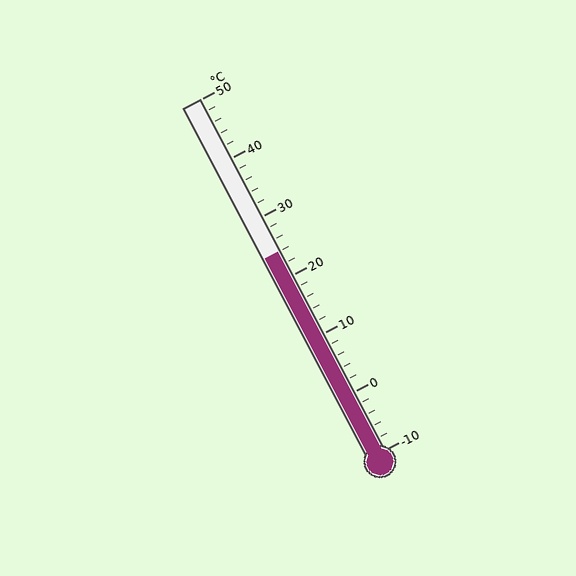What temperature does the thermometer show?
The thermometer shows approximately 24°C.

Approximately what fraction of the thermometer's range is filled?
The thermometer is filled to approximately 55% of its range.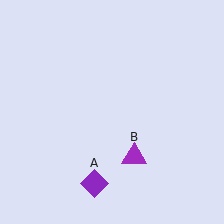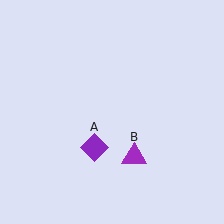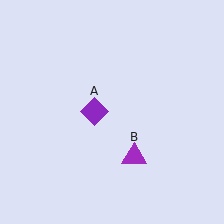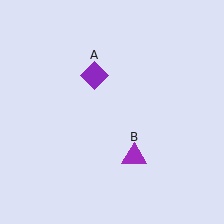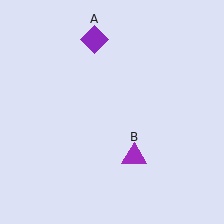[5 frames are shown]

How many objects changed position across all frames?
1 object changed position: purple diamond (object A).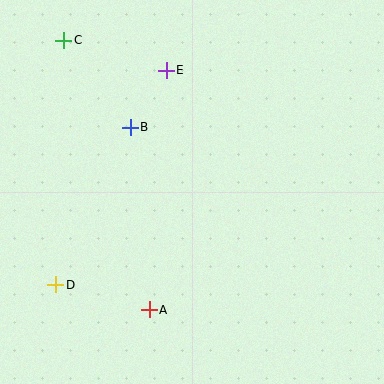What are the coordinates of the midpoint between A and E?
The midpoint between A and E is at (158, 190).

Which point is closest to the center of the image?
Point B at (130, 127) is closest to the center.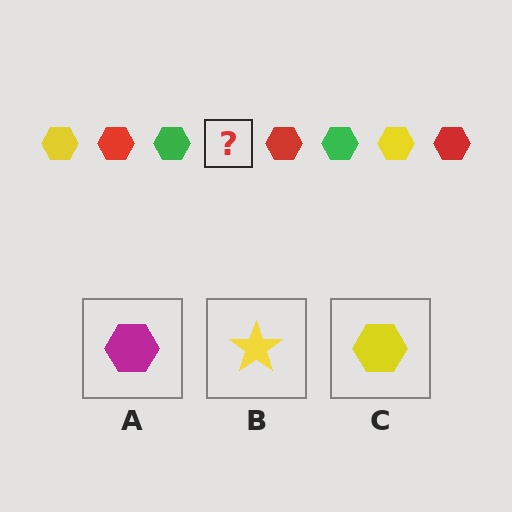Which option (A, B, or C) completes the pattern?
C.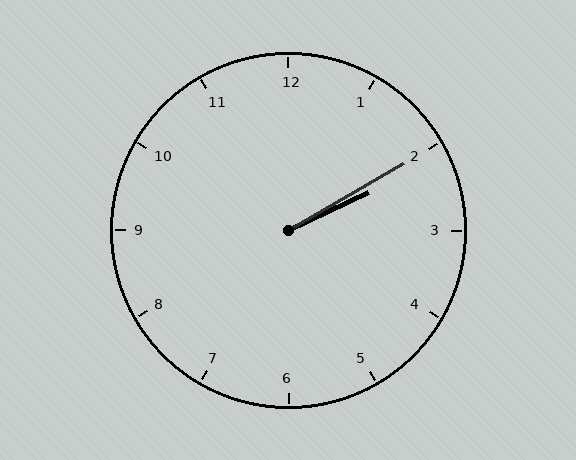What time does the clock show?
2:10.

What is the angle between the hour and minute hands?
Approximately 5 degrees.